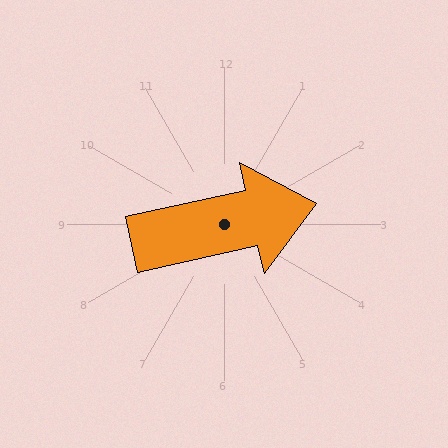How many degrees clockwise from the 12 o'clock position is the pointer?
Approximately 77 degrees.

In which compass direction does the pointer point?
East.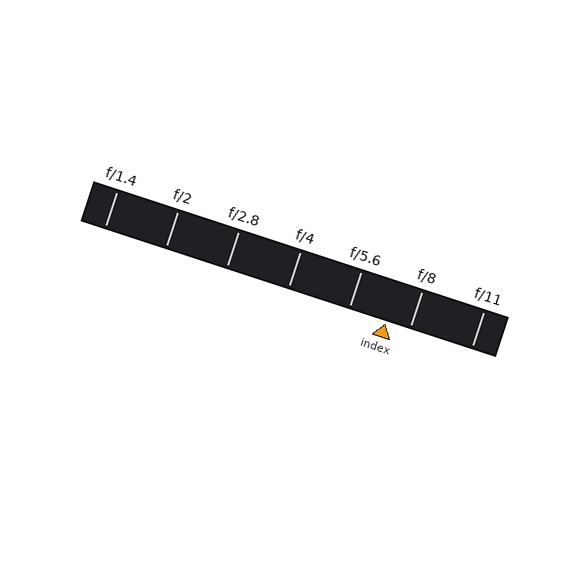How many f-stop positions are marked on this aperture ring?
There are 7 f-stop positions marked.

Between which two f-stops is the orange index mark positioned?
The index mark is between f/5.6 and f/8.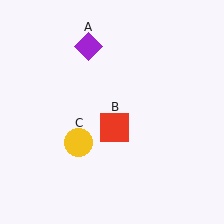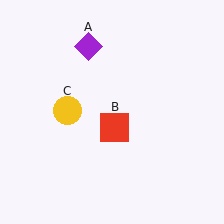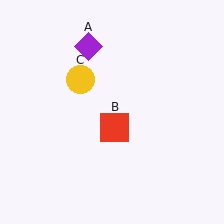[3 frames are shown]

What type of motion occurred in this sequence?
The yellow circle (object C) rotated clockwise around the center of the scene.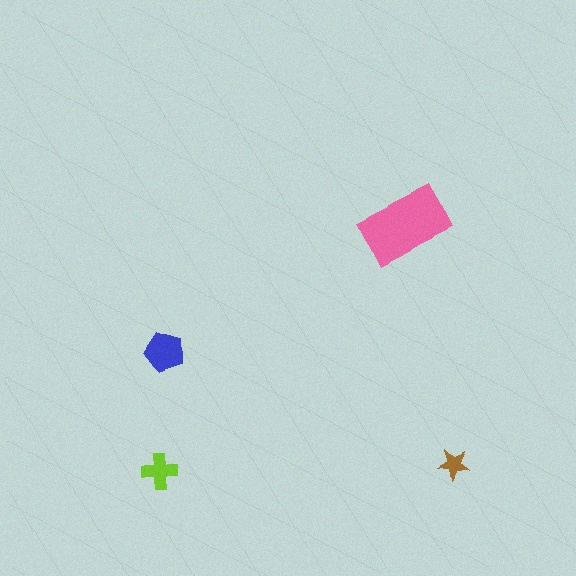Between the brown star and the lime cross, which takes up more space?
The lime cross.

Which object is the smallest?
The brown star.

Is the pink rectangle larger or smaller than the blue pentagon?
Larger.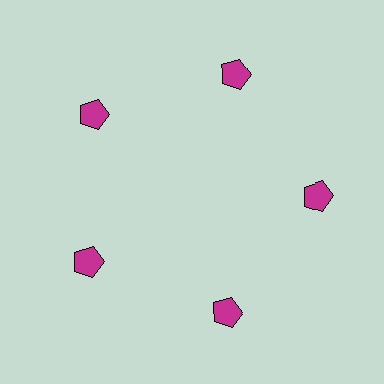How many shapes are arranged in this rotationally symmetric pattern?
There are 5 shapes, arranged in 5 groups of 1.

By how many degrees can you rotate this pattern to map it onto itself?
The pattern maps onto itself every 72 degrees of rotation.